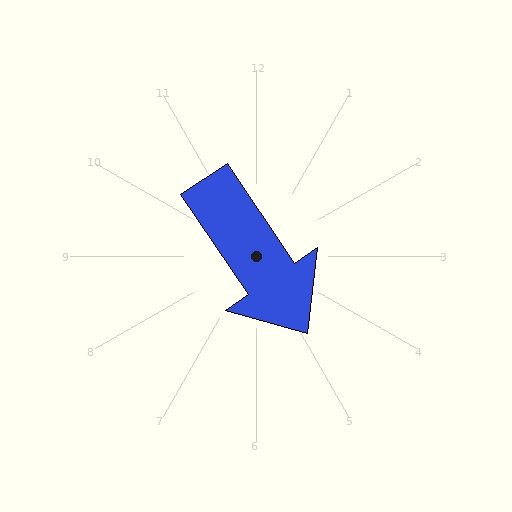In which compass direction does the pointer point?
Southeast.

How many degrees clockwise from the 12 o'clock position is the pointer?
Approximately 146 degrees.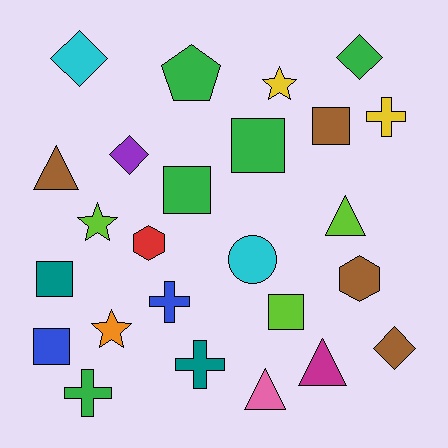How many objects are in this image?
There are 25 objects.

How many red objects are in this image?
There is 1 red object.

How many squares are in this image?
There are 6 squares.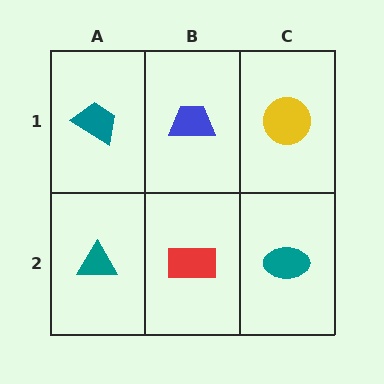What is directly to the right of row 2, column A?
A red rectangle.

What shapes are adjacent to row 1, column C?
A teal ellipse (row 2, column C), a blue trapezoid (row 1, column B).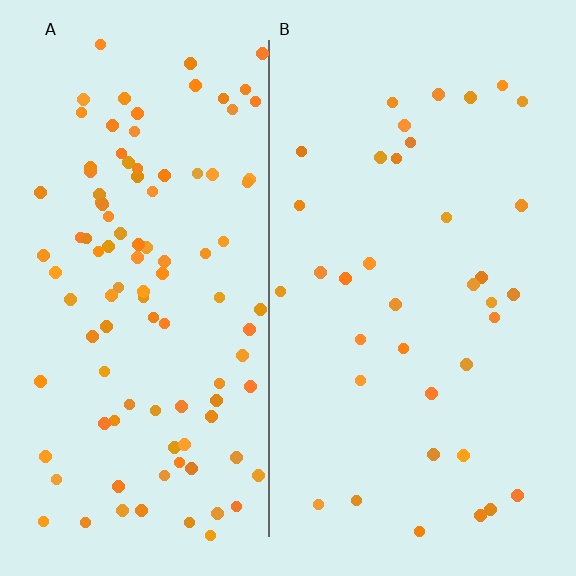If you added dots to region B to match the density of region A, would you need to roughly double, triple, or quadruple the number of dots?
Approximately triple.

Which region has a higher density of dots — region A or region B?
A (the left).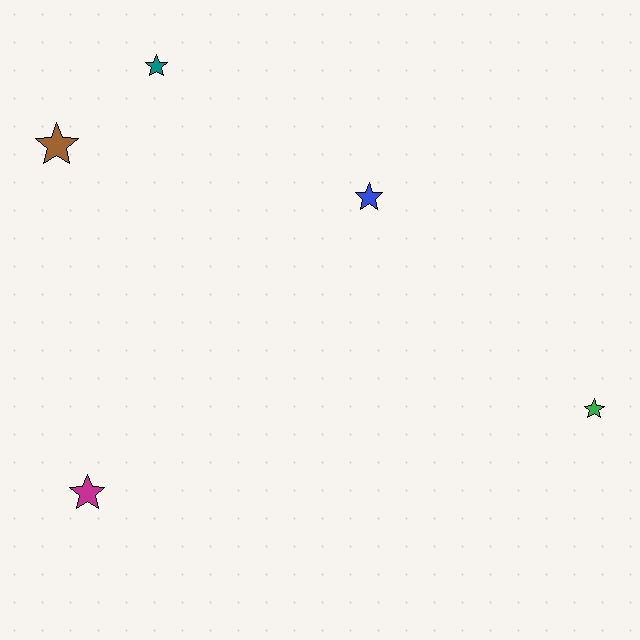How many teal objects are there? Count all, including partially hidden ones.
There is 1 teal object.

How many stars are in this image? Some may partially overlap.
There are 5 stars.